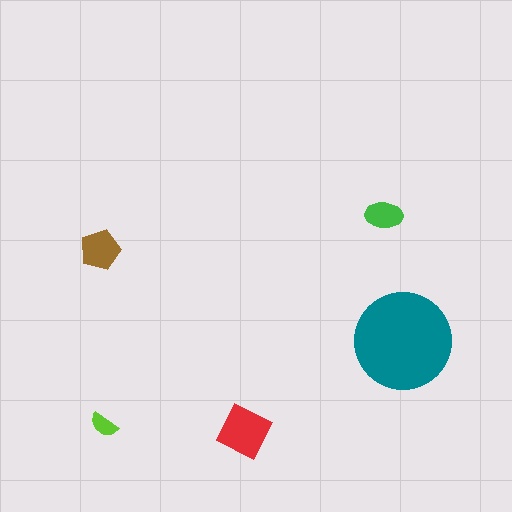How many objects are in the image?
There are 5 objects in the image.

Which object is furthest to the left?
The brown pentagon is leftmost.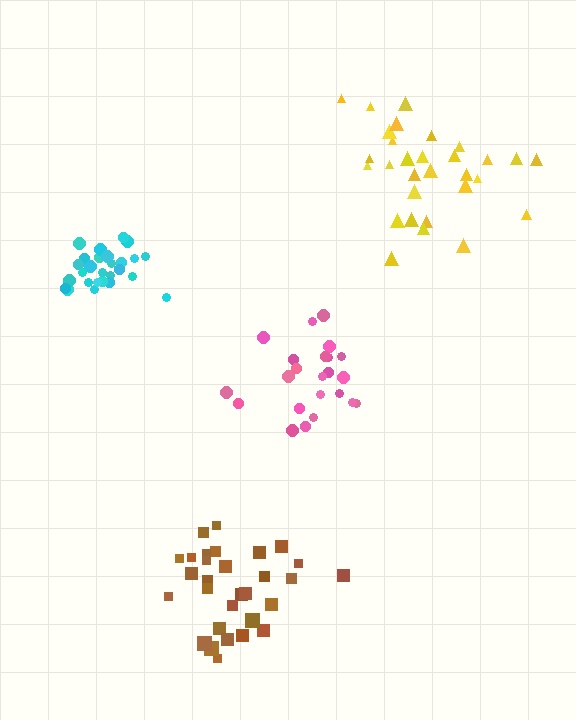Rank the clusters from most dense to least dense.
cyan, pink, brown, yellow.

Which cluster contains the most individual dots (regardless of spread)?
Yellow (30).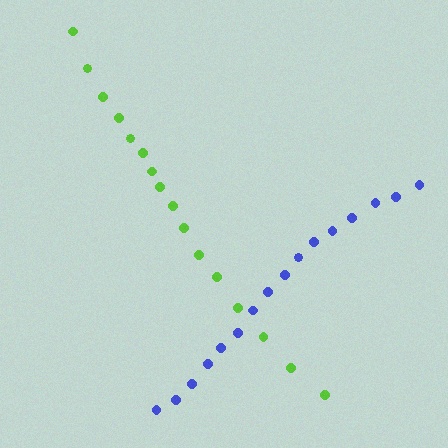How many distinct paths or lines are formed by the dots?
There are 2 distinct paths.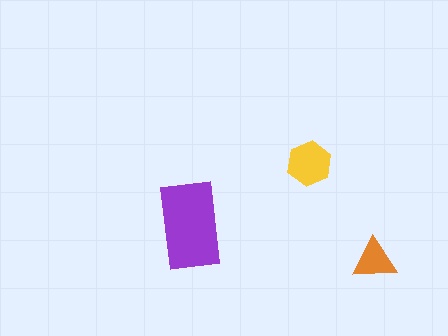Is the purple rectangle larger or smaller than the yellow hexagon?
Larger.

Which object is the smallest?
The orange triangle.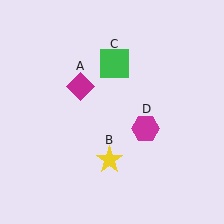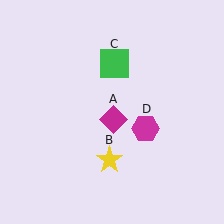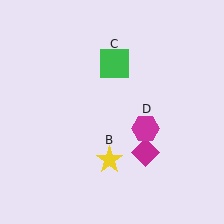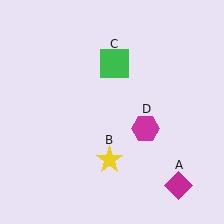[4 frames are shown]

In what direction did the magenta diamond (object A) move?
The magenta diamond (object A) moved down and to the right.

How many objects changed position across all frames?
1 object changed position: magenta diamond (object A).